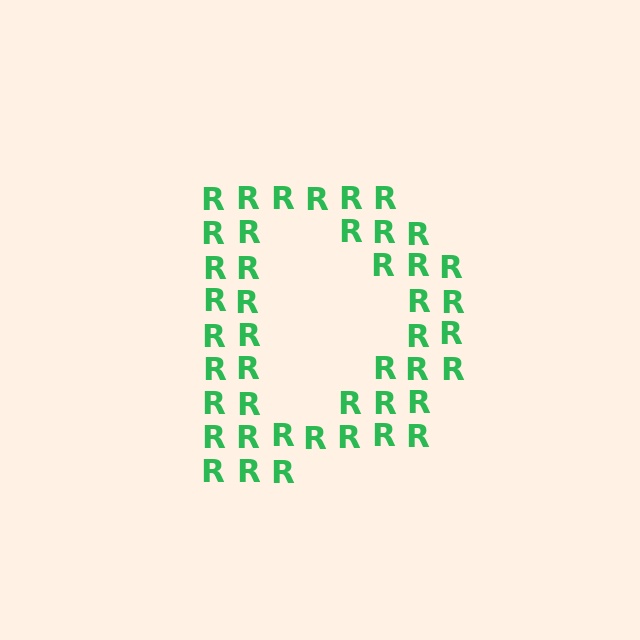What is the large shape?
The large shape is the letter D.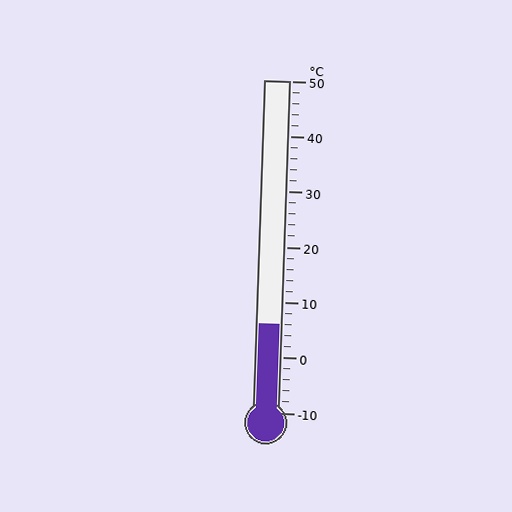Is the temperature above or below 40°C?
The temperature is below 40°C.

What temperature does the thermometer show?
The thermometer shows approximately 6°C.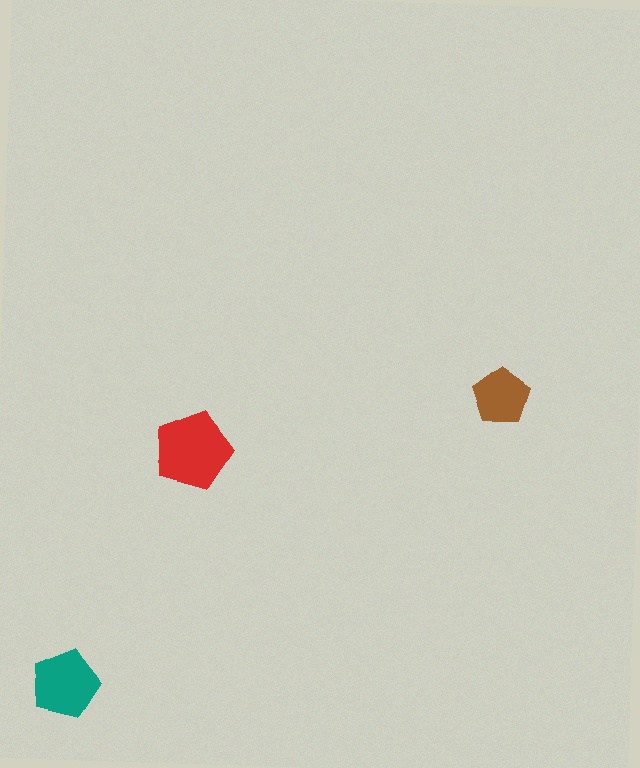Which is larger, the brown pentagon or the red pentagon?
The red one.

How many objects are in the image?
There are 3 objects in the image.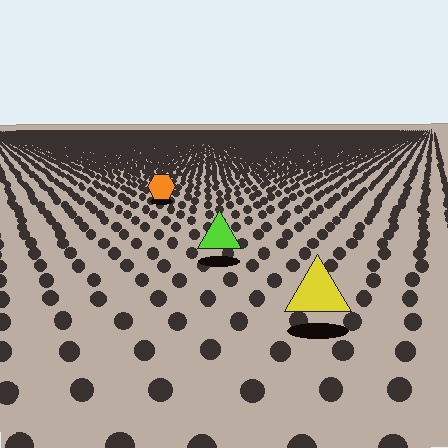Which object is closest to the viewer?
The yellow triangle is closest. The texture marks near it are larger and more spread out.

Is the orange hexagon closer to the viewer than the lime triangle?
No. The lime triangle is closer — you can tell from the texture gradient: the ground texture is coarser near it.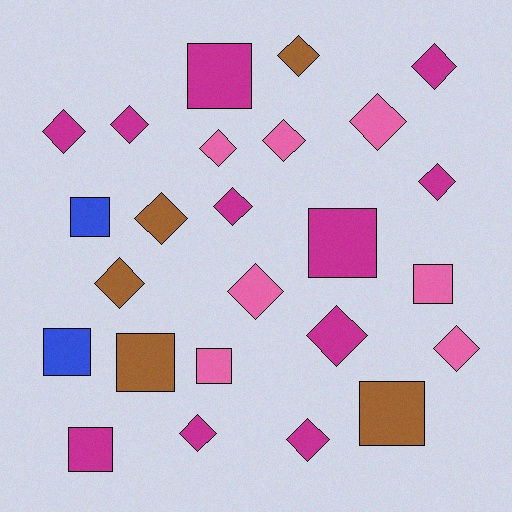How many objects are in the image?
There are 25 objects.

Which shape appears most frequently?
Diamond, with 16 objects.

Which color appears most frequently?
Magenta, with 11 objects.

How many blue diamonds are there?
There are no blue diamonds.